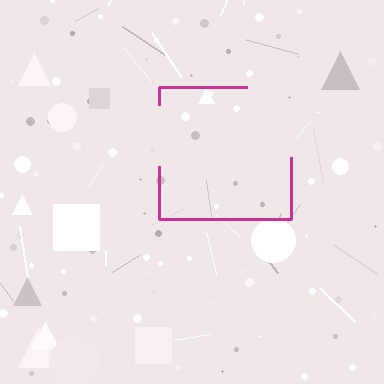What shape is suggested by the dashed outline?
The dashed outline suggests a square.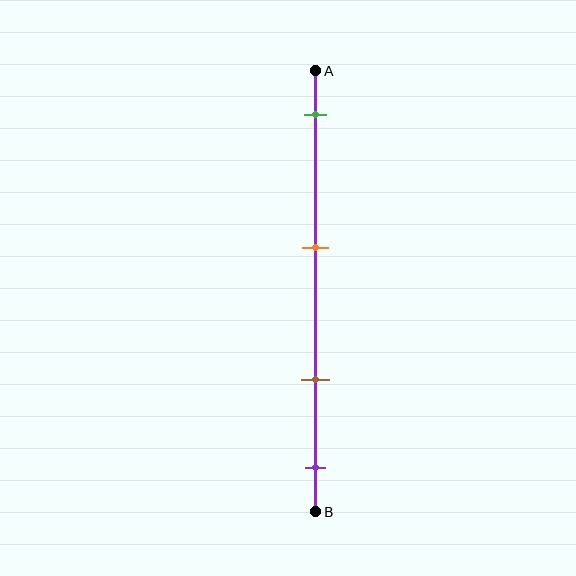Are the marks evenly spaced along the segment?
No, the marks are not evenly spaced.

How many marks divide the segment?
There are 4 marks dividing the segment.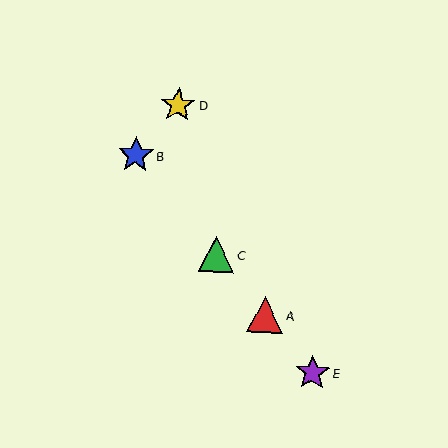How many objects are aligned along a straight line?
4 objects (A, B, C, E) are aligned along a straight line.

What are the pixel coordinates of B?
Object B is at (136, 155).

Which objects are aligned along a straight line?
Objects A, B, C, E are aligned along a straight line.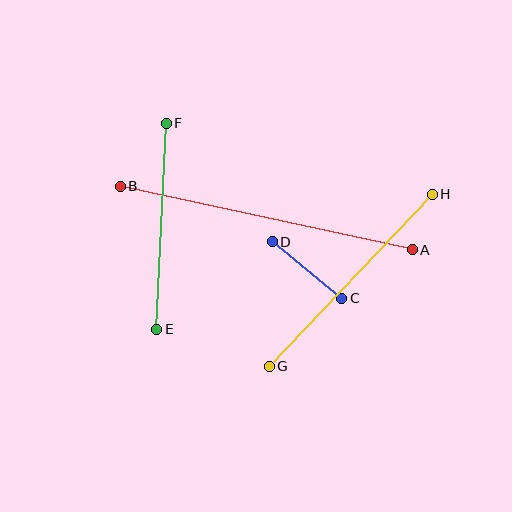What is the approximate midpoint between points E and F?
The midpoint is at approximately (161, 226) pixels.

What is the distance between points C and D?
The distance is approximately 90 pixels.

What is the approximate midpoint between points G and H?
The midpoint is at approximately (351, 280) pixels.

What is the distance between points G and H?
The distance is approximately 237 pixels.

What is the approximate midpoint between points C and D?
The midpoint is at approximately (307, 270) pixels.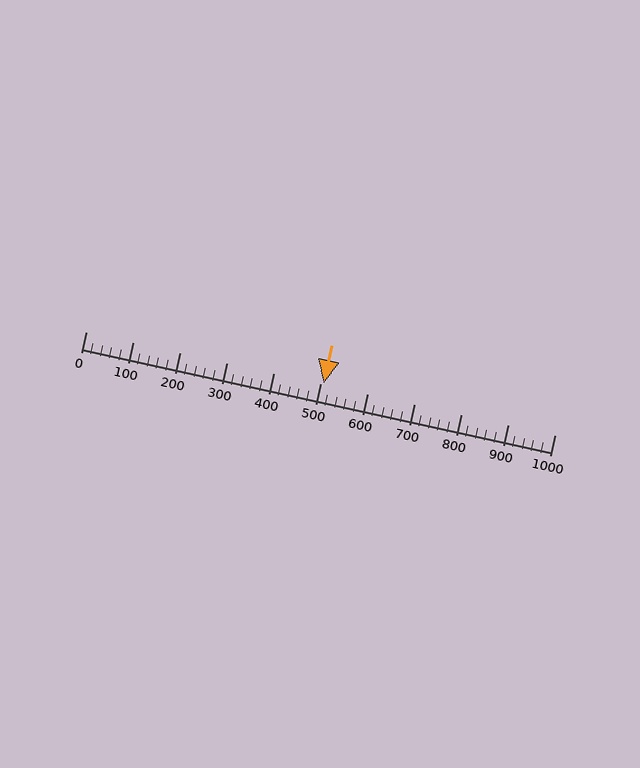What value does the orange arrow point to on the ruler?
The orange arrow points to approximately 507.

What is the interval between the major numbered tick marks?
The major tick marks are spaced 100 units apart.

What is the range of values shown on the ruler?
The ruler shows values from 0 to 1000.